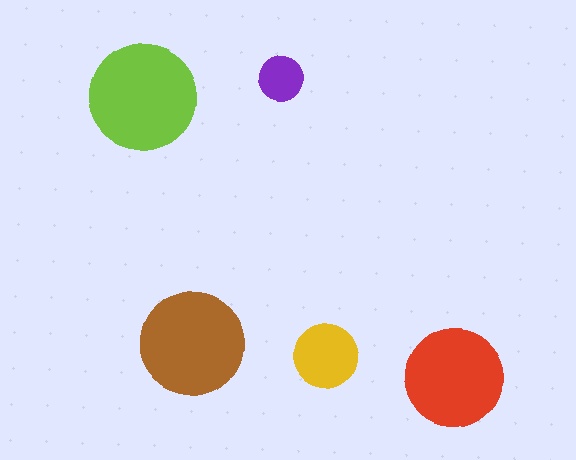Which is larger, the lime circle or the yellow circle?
The lime one.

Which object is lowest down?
The red circle is bottommost.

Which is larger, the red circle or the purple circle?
The red one.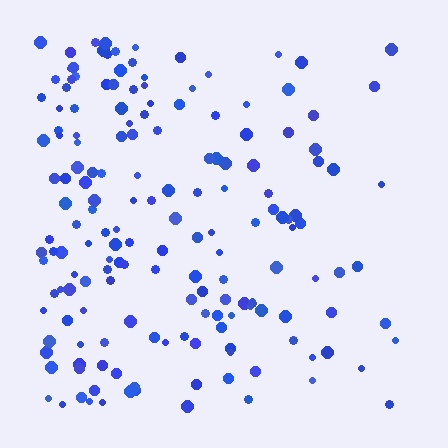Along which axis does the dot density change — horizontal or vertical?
Horizontal.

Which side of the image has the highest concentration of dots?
The left.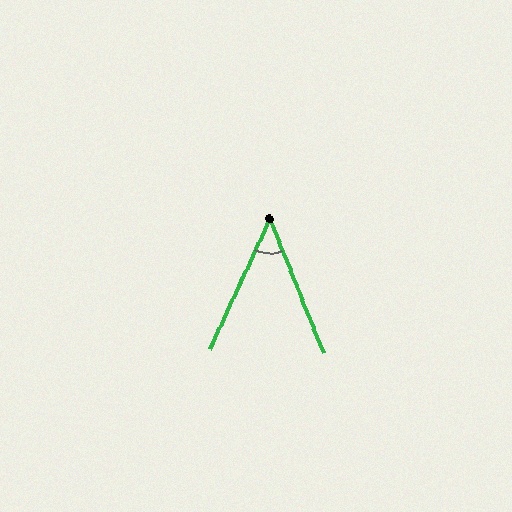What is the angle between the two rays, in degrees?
Approximately 47 degrees.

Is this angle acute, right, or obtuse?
It is acute.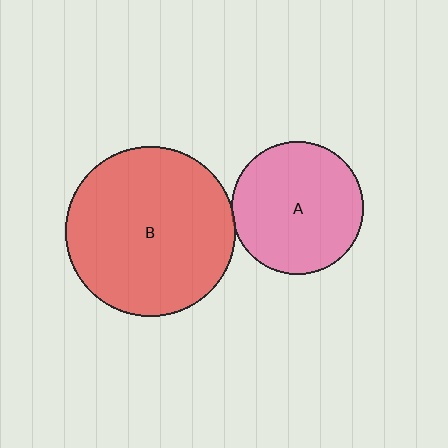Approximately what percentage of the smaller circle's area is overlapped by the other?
Approximately 5%.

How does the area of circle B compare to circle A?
Approximately 1.6 times.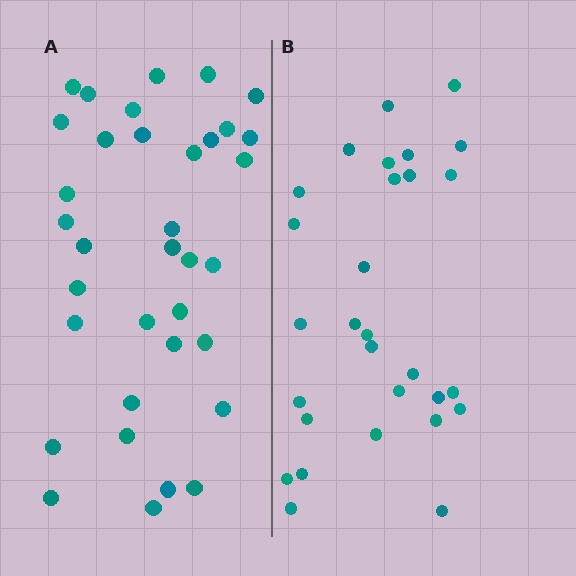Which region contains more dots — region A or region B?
Region A (the left region) has more dots.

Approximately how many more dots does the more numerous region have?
Region A has about 6 more dots than region B.